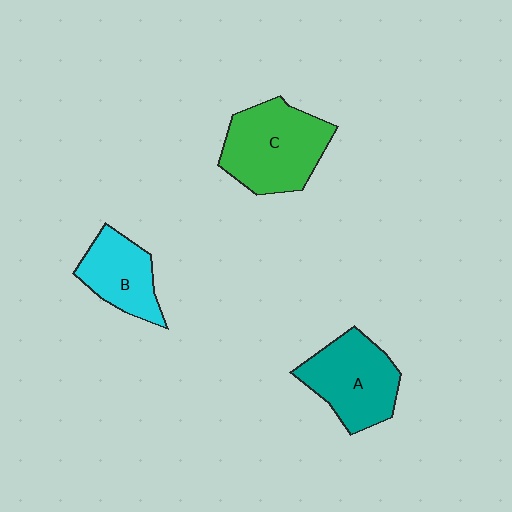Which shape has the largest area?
Shape C (green).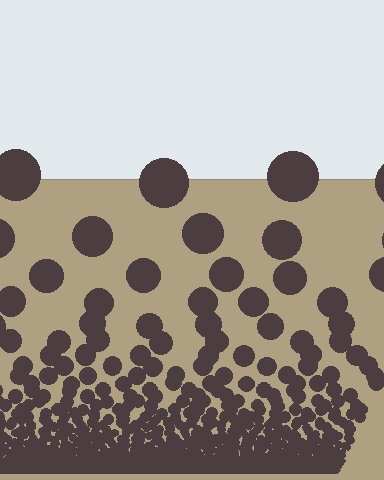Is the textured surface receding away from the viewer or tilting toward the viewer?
The surface appears to tilt toward the viewer. Texture elements get larger and sparser toward the top.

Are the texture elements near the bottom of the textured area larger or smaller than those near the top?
Smaller. The gradient is inverted — elements near the bottom are smaller and denser.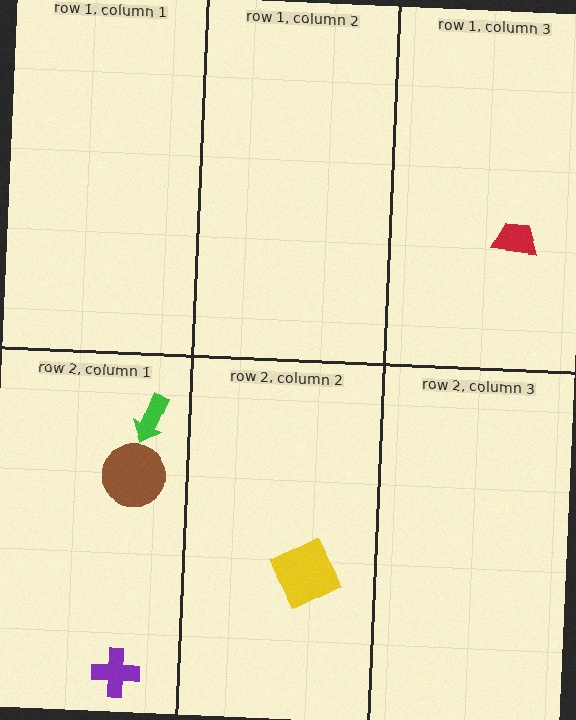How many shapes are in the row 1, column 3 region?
1.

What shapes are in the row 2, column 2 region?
The yellow square.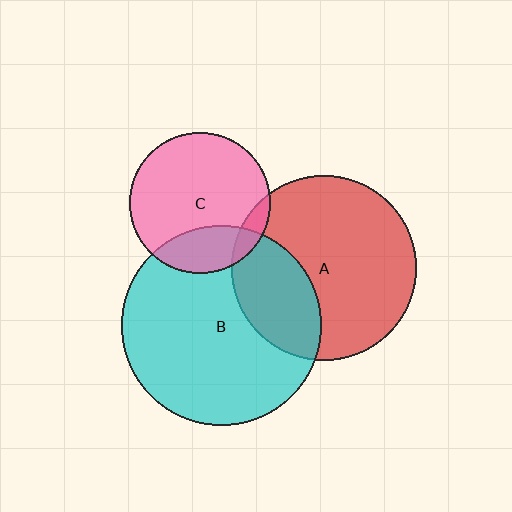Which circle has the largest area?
Circle B (cyan).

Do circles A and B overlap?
Yes.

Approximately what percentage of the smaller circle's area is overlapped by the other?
Approximately 30%.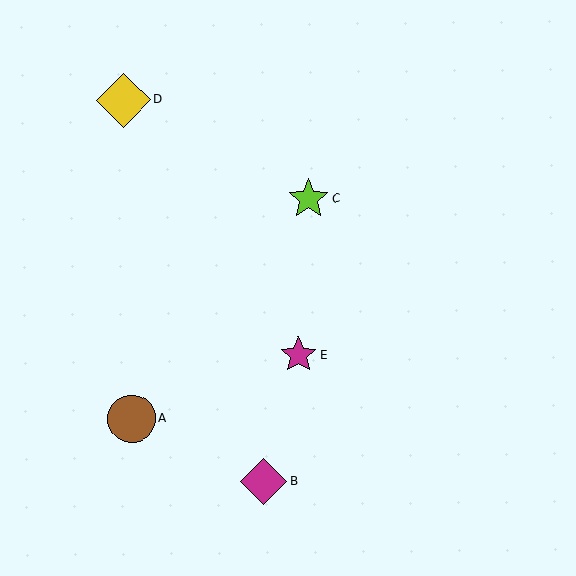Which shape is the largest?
The yellow diamond (labeled D) is the largest.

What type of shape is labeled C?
Shape C is a lime star.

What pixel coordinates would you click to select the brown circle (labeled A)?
Click at (131, 419) to select the brown circle A.